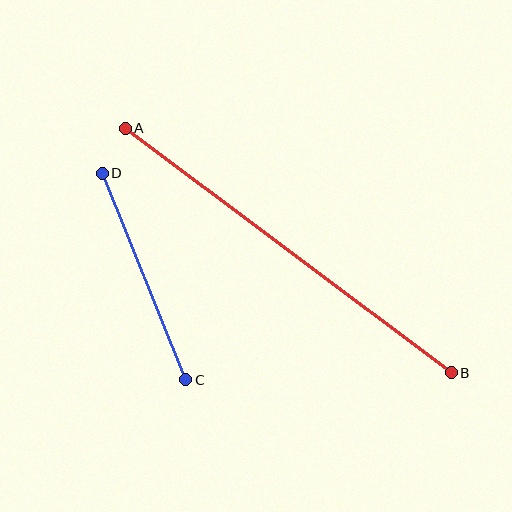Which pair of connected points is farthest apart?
Points A and B are farthest apart.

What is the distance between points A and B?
The distance is approximately 408 pixels.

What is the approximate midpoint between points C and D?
The midpoint is at approximately (144, 276) pixels.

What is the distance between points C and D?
The distance is approximately 222 pixels.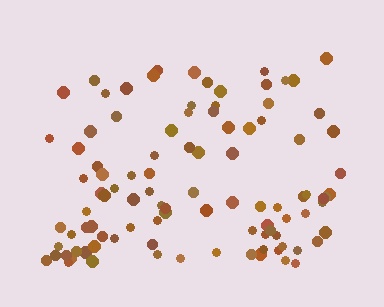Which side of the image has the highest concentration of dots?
The bottom.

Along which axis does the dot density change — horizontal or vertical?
Vertical.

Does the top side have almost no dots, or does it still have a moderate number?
Still a moderate number, just noticeably fewer than the bottom.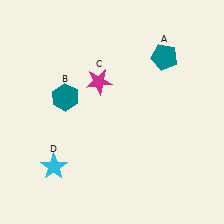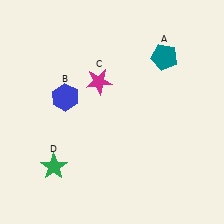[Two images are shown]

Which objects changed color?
B changed from teal to blue. D changed from cyan to green.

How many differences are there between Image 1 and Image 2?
There are 2 differences between the two images.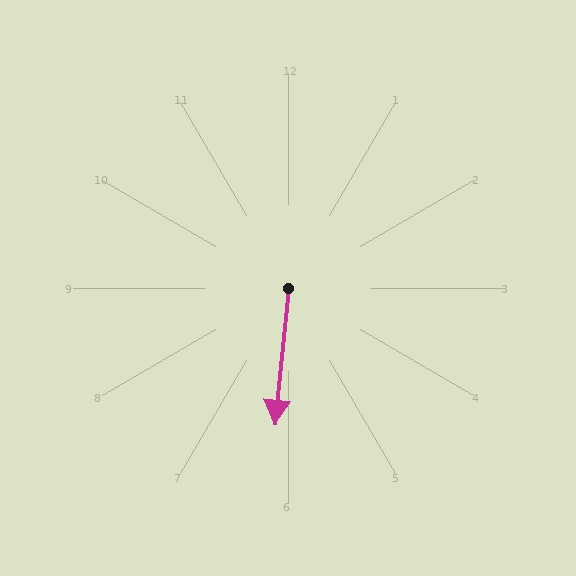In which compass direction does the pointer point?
South.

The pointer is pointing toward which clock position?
Roughly 6 o'clock.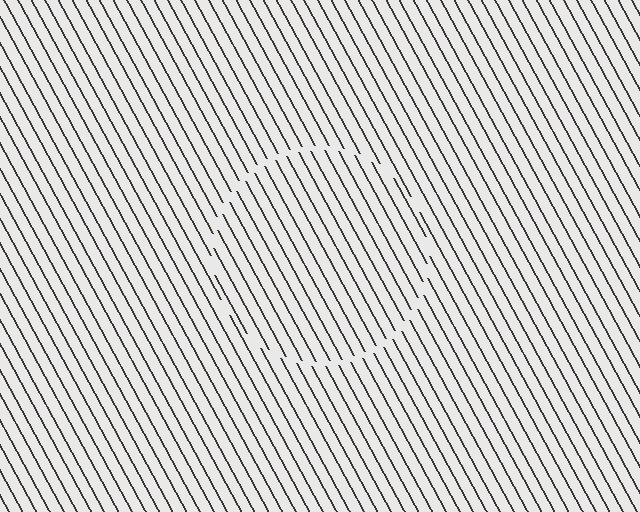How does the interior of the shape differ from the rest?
The interior of the shape contains the same grating, shifted by half a period — the contour is defined by the phase discontinuity where line-ends from the inner and outer gratings abut.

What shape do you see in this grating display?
An illusory circle. The interior of the shape contains the same grating, shifted by half a period — the contour is defined by the phase discontinuity where line-ends from the inner and outer gratings abut.